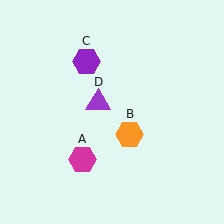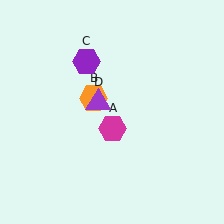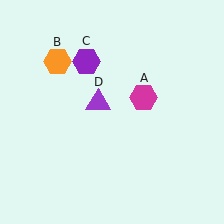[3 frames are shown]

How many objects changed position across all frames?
2 objects changed position: magenta hexagon (object A), orange hexagon (object B).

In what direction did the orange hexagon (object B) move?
The orange hexagon (object B) moved up and to the left.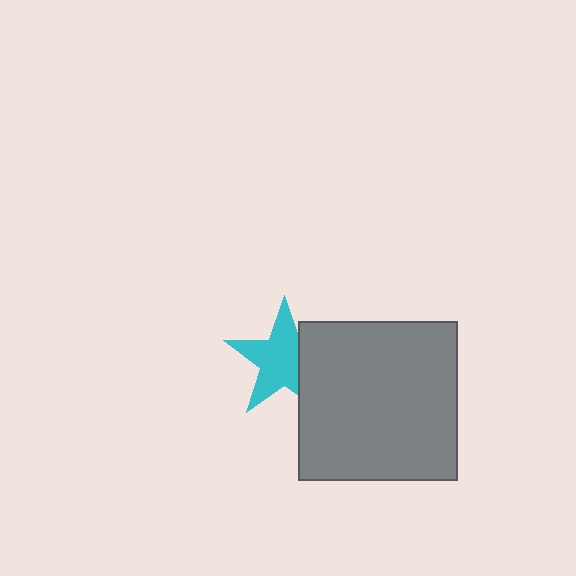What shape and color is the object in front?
The object in front is a gray square.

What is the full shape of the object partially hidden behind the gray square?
The partially hidden object is a cyan star.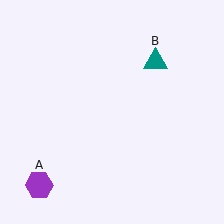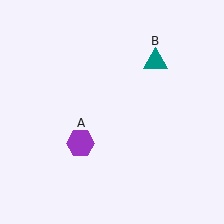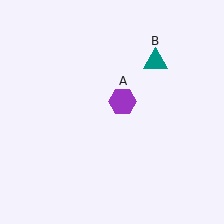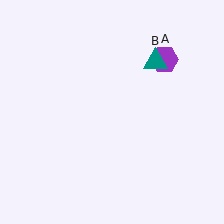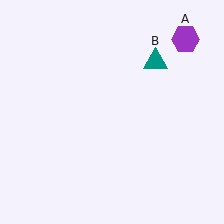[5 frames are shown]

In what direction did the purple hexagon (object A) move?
The purple hexagon (object A) moved up and to the right.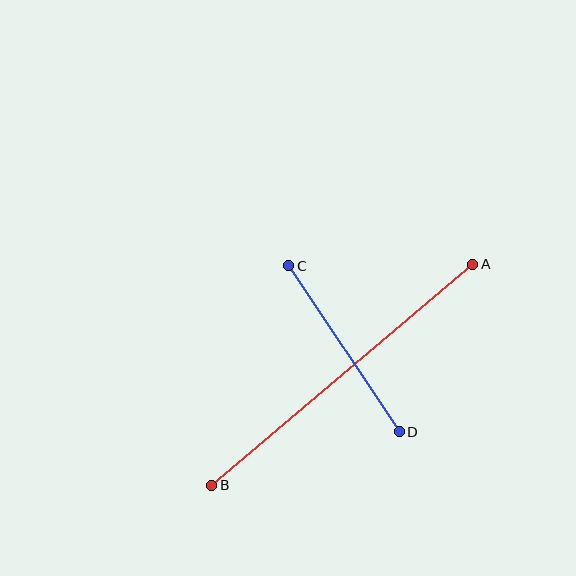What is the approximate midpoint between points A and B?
The midpoint is at approximately (342, 375) pixels.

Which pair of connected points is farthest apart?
Points A and B are farthest apart.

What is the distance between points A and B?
The distance is approximately 342 pixels.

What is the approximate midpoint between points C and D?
The midpoint is at approximately (344, 349) pixels.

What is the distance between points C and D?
The distance is approximately 200 pixels.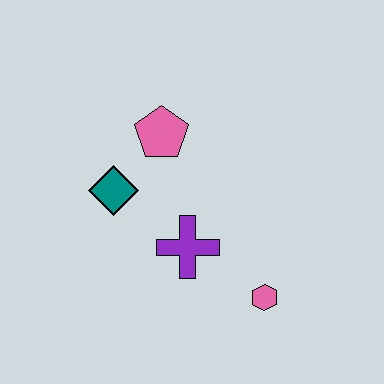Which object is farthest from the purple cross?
The pink pentagon is farthest from the purple cross.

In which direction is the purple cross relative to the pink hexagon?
The purple cross is to the left of the pink hexagon.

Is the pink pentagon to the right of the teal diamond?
Yes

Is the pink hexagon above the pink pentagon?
No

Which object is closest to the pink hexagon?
The purple cross is closest to the pink hexagon.